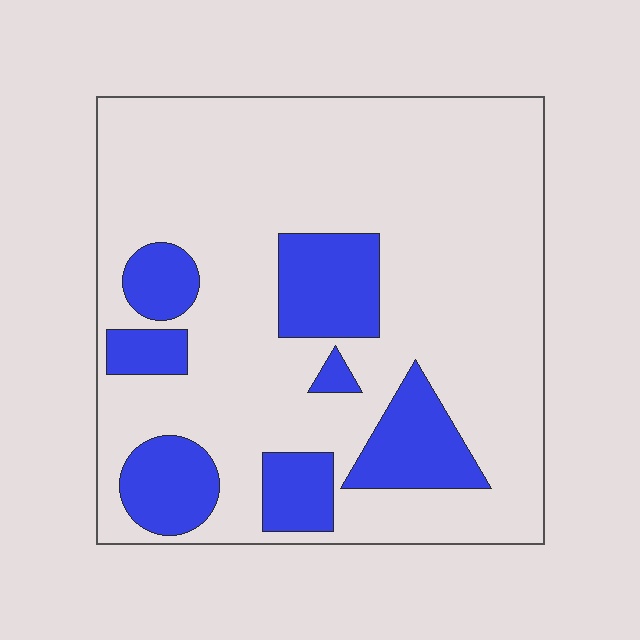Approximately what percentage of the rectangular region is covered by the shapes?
Approximately 20%.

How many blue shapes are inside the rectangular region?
7.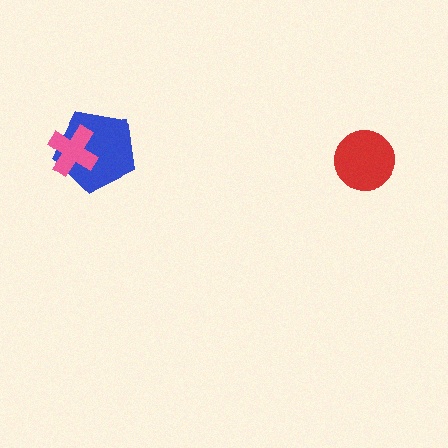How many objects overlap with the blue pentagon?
1 object overlaps with the blue pentagon.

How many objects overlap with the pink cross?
1 object overlaps with the pink cross.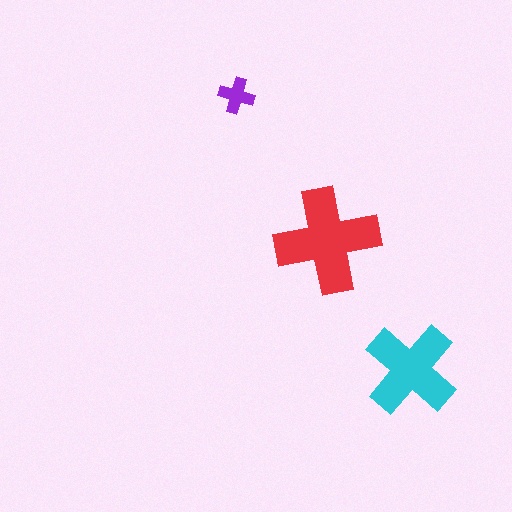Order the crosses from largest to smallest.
the red one, the cyan one, the purple one.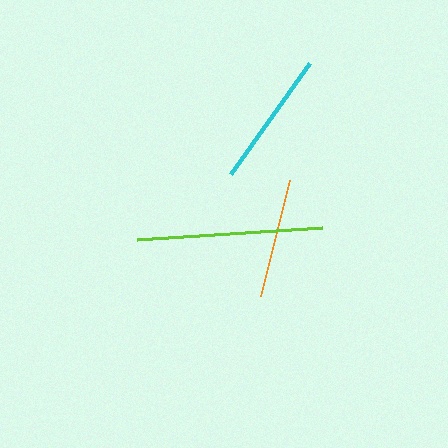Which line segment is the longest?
The lime line is the longest at approximately 185 pixels.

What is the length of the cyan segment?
The cyan segment is approximately 135 pixels long.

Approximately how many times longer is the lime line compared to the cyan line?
The lime line is approximately 1.4 times the length of the cyan line.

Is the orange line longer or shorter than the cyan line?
The cyan line is longer than the orange line.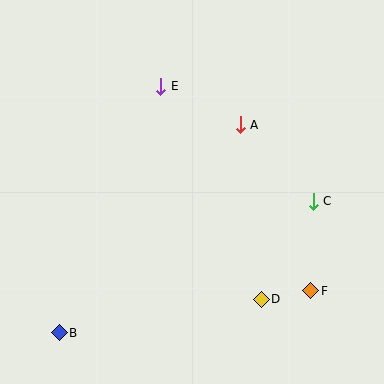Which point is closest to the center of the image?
Point A at (240, 125) is closest to the center.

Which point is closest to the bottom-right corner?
Point F is closest to the bottom-right corner.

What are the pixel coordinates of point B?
Point B is at (59, 333).